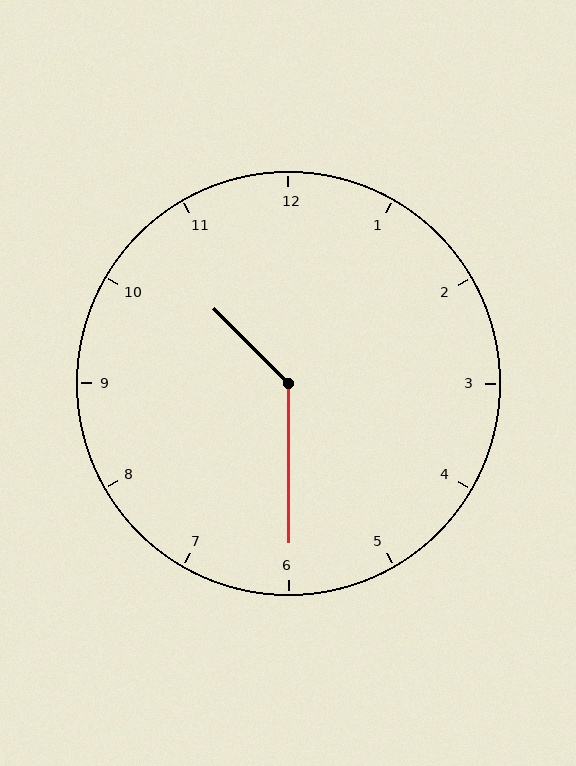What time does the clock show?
10:30.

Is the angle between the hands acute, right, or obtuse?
It is obtuse.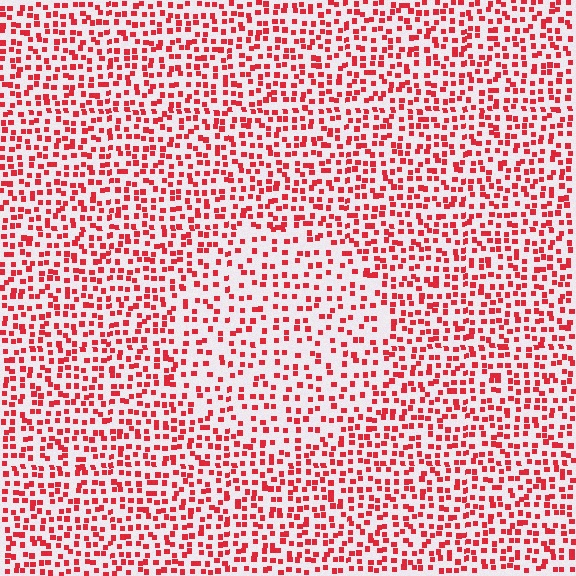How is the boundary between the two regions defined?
The boundary is defined by a change in element density (approximately 1.6x ratio). All elements are the same color, size, and shape.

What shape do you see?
I see a circle.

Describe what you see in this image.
The image contains small red elements arranged at two different densities. A circle-shaped region is visible where the elements are less densely packed than the surrounding area.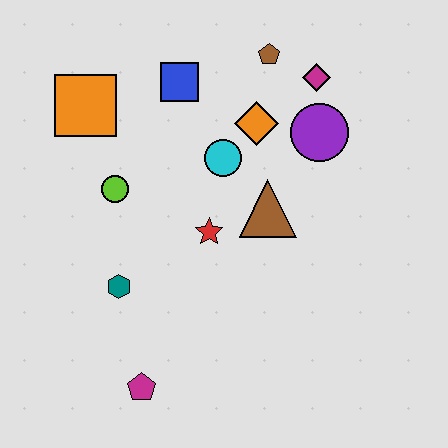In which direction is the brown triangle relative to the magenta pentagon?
The brown triangle is above the magenta pentagon.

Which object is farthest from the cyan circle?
The magenta pentagon is farthest from the cyan circle.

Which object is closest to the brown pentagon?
The magenta diamond is closest to the brown pentagon.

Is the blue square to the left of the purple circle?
Yes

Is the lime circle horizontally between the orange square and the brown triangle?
Yes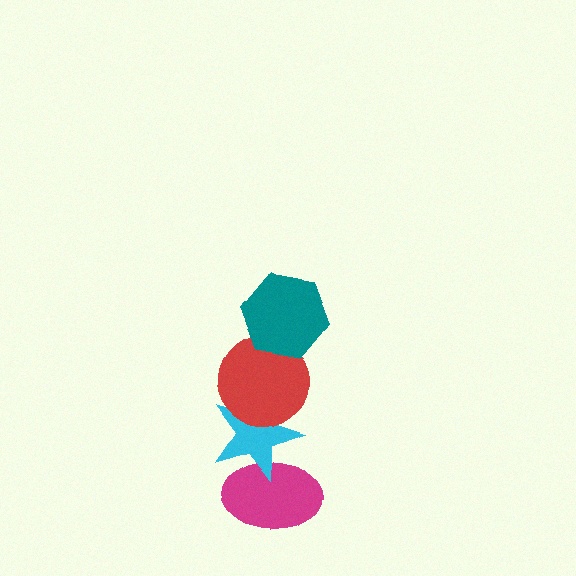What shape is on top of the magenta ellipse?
The cyan star is on top of the magenta ellipse.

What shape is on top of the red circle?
The teal hexagon is on top of the red circle.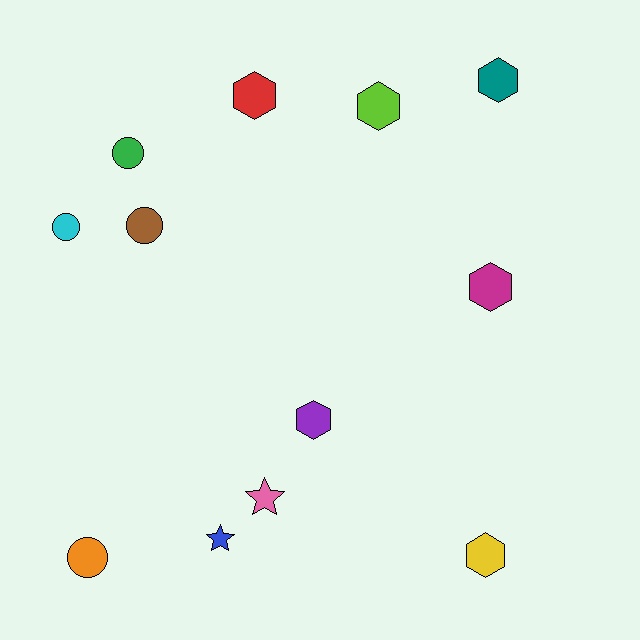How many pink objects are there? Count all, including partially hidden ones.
There is 1 pink object.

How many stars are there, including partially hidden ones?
There are 2 stars.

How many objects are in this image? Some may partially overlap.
There are 12 objects.